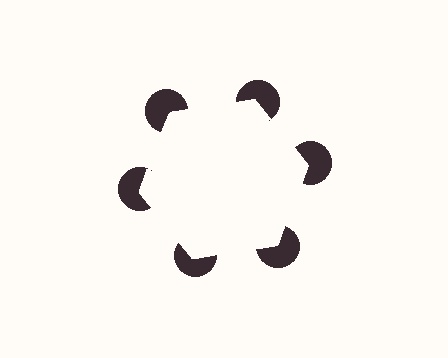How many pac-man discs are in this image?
There are 6 — one at each vertex of the illusory hexagon.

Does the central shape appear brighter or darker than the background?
It typically appears slightly brighter than the background, even though no actual brightness change is drawn.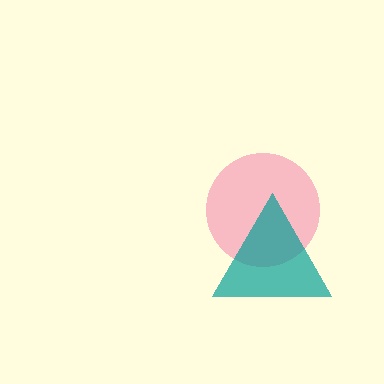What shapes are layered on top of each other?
The layered shapes are: a pink circle, a teal triangle.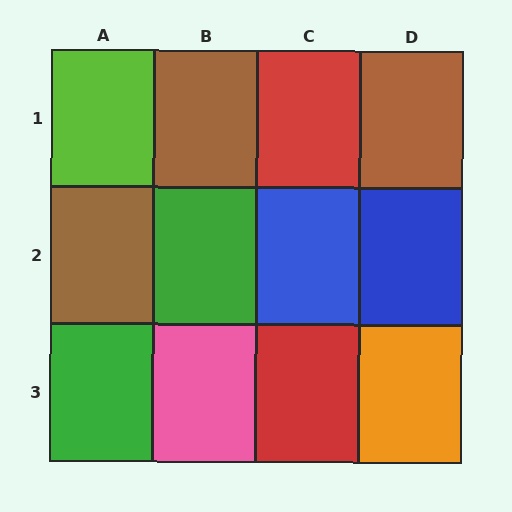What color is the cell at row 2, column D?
Blue.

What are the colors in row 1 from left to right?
Lime, brown, red, brown.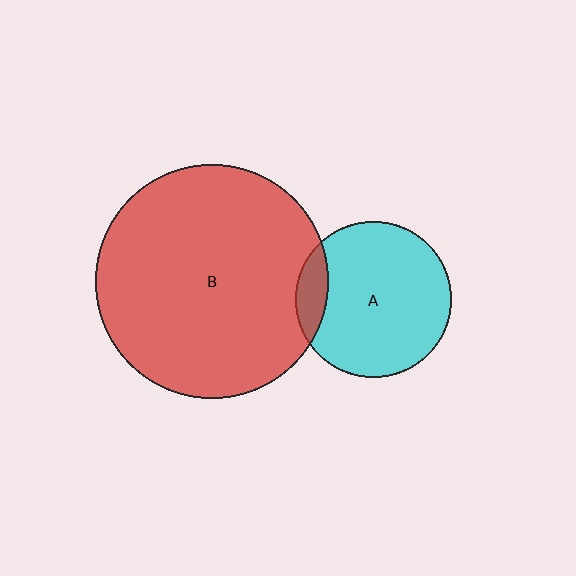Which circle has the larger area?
Circle B (red).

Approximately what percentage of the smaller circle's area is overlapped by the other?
Approximately 10%.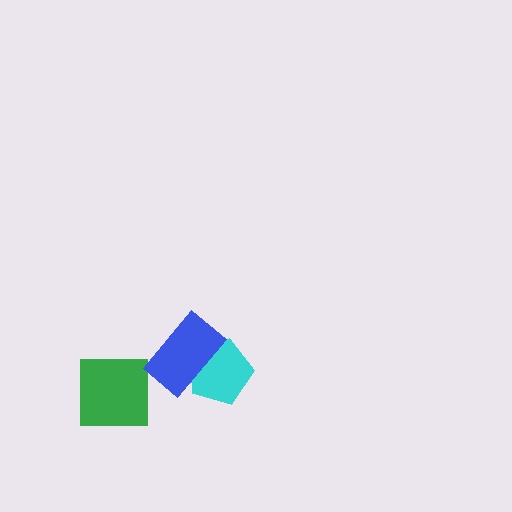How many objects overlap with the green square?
0 objects overlap with the green square.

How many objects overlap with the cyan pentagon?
1 object overlaps with the cyan pentagon.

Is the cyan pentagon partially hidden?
Yes, it is partially covered by another shape.